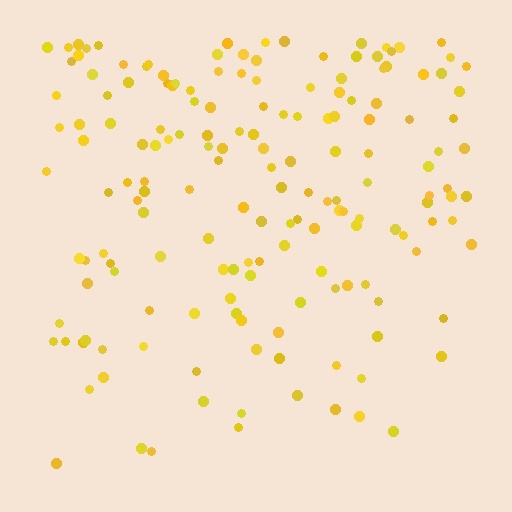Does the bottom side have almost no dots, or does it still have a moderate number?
Still a moderate number, just noticeably fewer than the top.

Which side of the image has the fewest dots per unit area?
The bottom.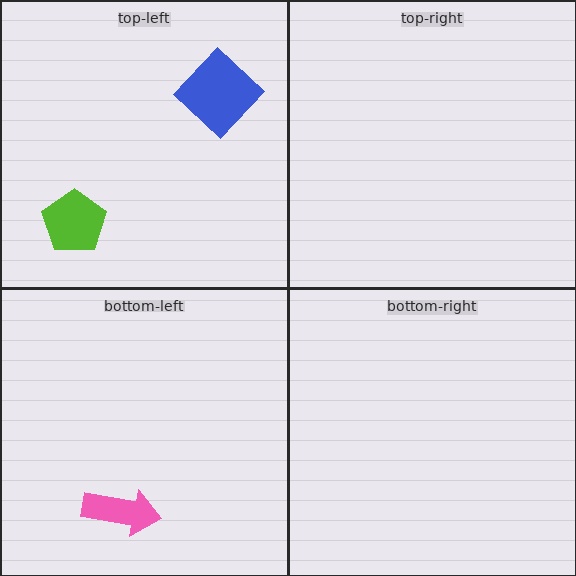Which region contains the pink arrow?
The bottom-left region.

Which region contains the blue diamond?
The top-left region.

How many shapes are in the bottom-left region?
1.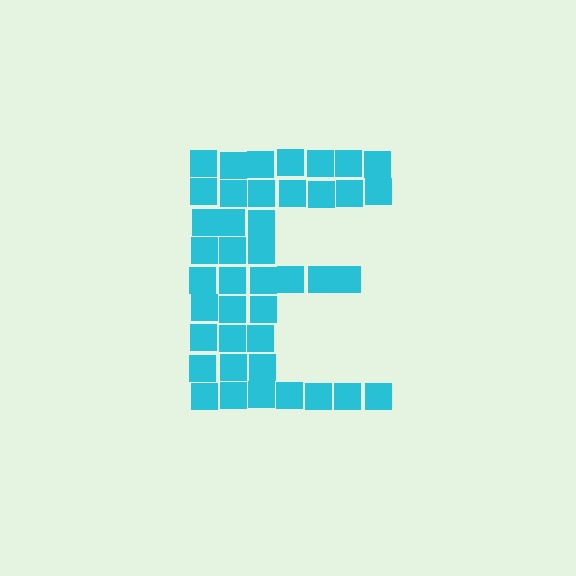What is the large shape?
The large shape is the letter E.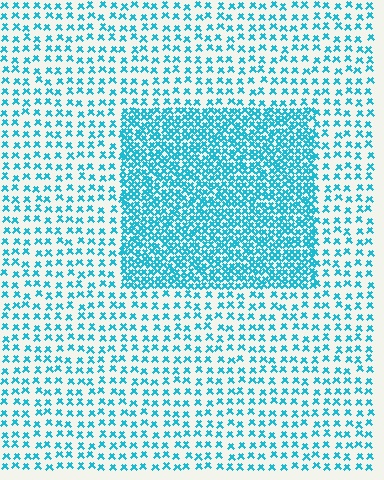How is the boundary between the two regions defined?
The boundary is defined by a change in element density (approximately 2.5x ratio). All elements are the same color, size, and shape.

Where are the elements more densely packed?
The elements are more densely packed inside the rectangle boundary.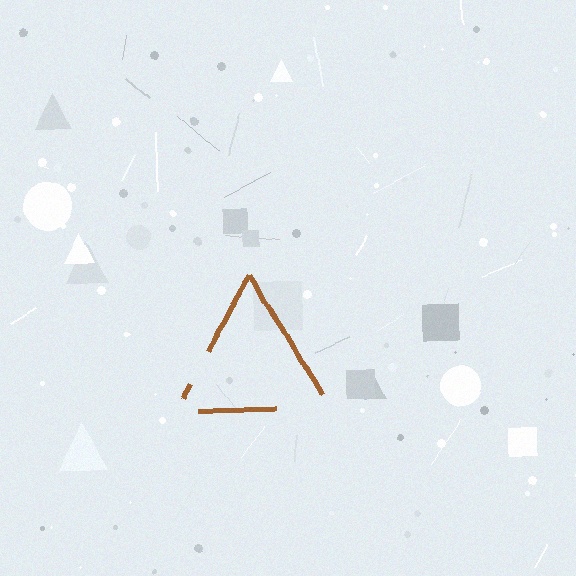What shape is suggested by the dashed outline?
The dashed outline suggests a triangle.